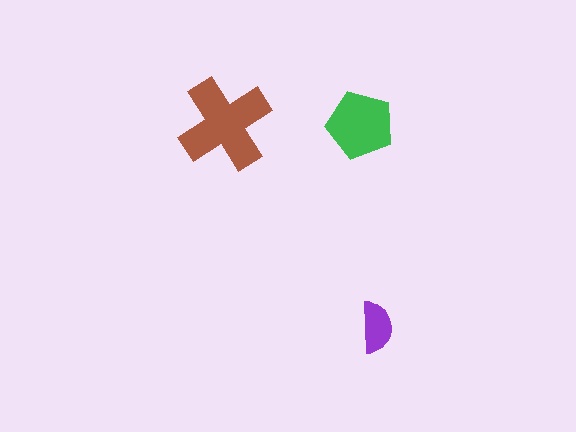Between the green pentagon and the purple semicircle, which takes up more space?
The green pentagon.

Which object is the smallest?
The purple semicircle.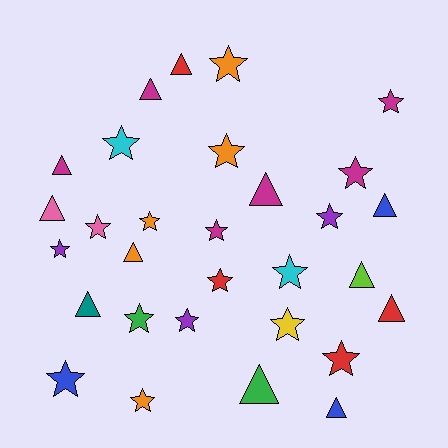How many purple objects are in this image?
There are 3 purple objects.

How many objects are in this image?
There are 30 objects.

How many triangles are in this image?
There are 12 triangles.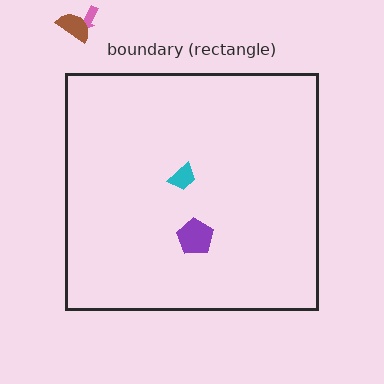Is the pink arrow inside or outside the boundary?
Outside.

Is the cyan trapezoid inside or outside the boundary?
Inside.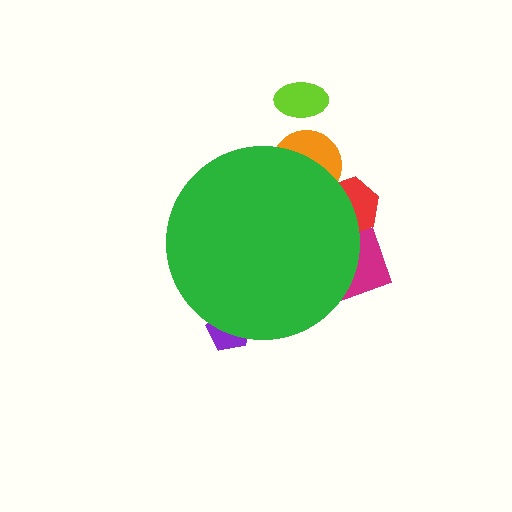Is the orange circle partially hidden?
Yes, the orange circle is partially hidden behind the green circle.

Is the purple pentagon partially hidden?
Yes, the purple pentagon is partially hidden behind the green circle.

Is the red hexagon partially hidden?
Yes, the red hexagon is partially hidden behind the green circle.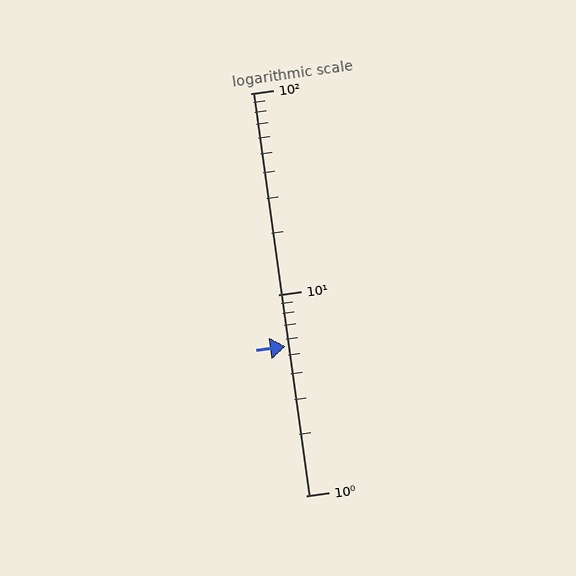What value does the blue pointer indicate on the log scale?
The pointer indicates approximately 5.5.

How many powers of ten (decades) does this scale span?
The scale spans 2 decades, from 1 to 100.